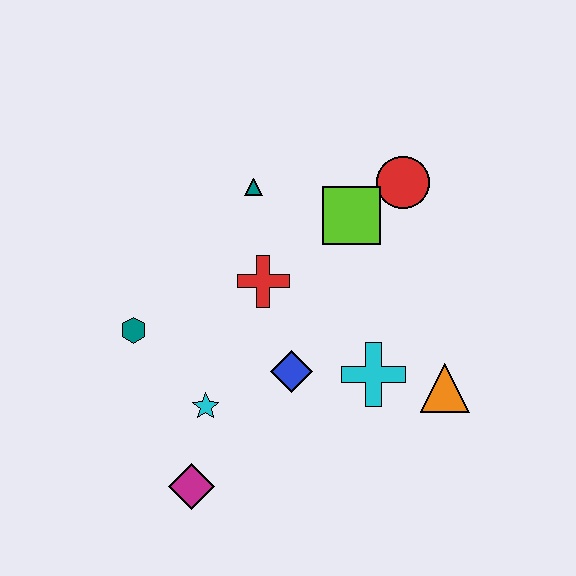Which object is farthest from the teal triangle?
The magenta diamond is farthest from the teal triangle.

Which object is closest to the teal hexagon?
The cyan star is closest to the teal hexagon.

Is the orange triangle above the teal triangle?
No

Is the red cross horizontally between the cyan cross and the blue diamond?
No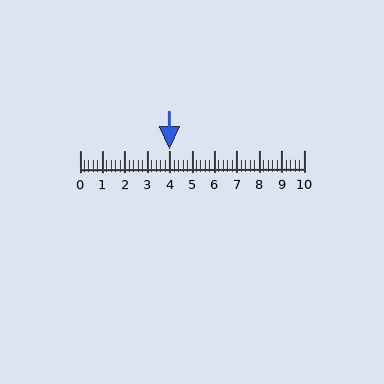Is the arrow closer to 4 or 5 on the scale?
The arrow is closer to 4.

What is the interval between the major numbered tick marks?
The major tick marks are spaced 1 units apart.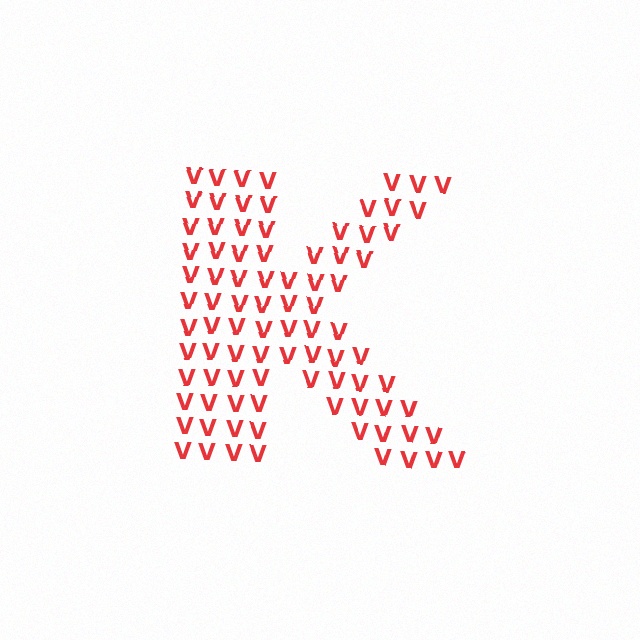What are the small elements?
The small elements are letter V's.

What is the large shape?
The large shape is the letter K.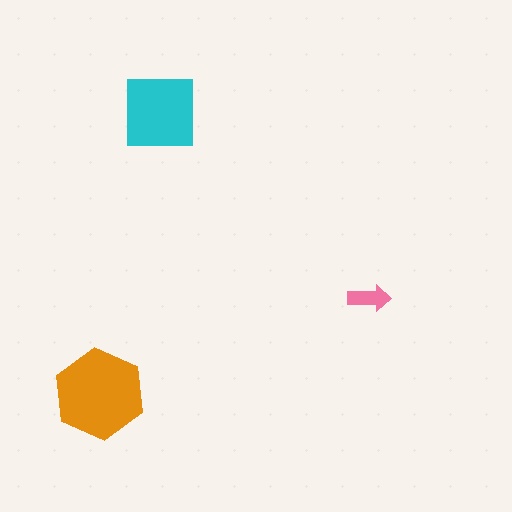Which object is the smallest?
The pink arrow.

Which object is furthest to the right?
The pink arrow is rightmost.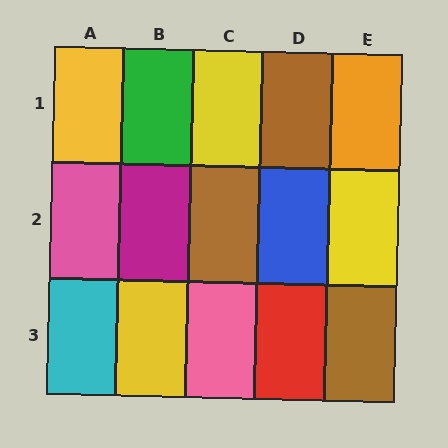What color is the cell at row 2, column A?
Pink.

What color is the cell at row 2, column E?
Yellow.